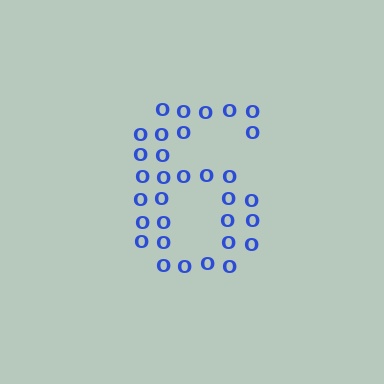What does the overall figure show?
The overall figure shows the digit 6.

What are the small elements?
The small elements are letter O's.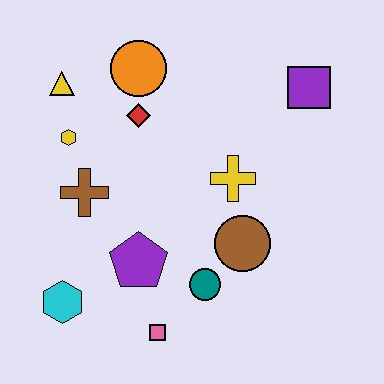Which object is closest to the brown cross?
The yellow hexagon is closest to the brown cross.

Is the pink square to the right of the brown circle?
No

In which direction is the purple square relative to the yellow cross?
The purple square is above the yellow cross.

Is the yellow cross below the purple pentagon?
No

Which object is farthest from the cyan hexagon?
The purple square is farthest from the cyan hexagon.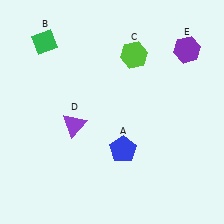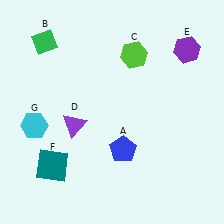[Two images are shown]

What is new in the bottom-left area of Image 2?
A cyan hexagon (G) was added in the bottom-left area of Image 2.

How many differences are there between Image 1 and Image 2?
There are 2 differences between the two images.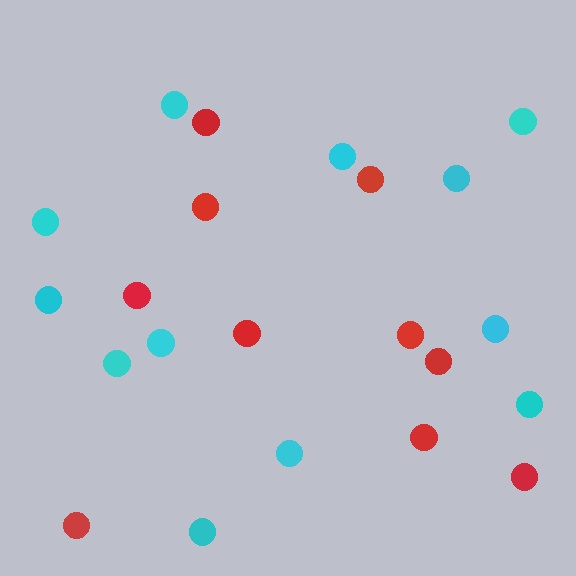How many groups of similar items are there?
There are 2 groups: one group of cyan circles (12) and one group of red circles (10).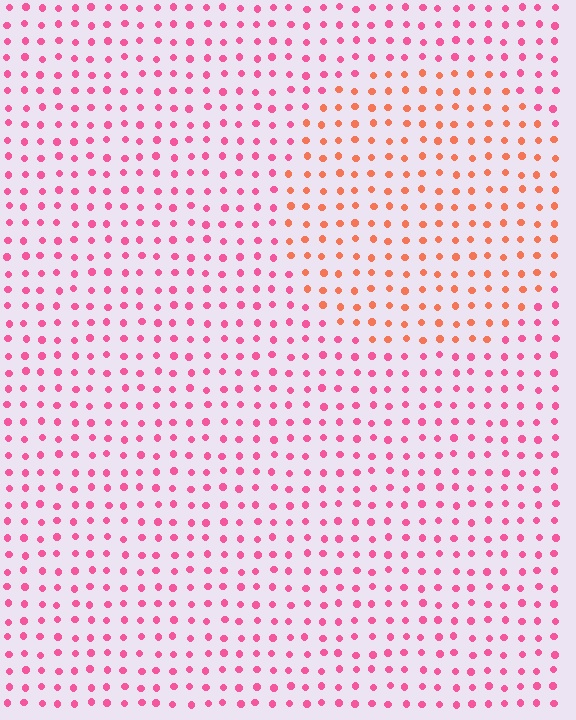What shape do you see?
I see a circle.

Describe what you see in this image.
The image is filled with small pink elements in a uniform arrangement. A circle-shaped region is visible where the elements are tinted to a slightly different hue, forming a subtle color boundary.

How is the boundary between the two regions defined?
The boundary is defined purely by a slight shift in hue (about 38 degrees). Spacing, size, and orientation are identical on both sides.